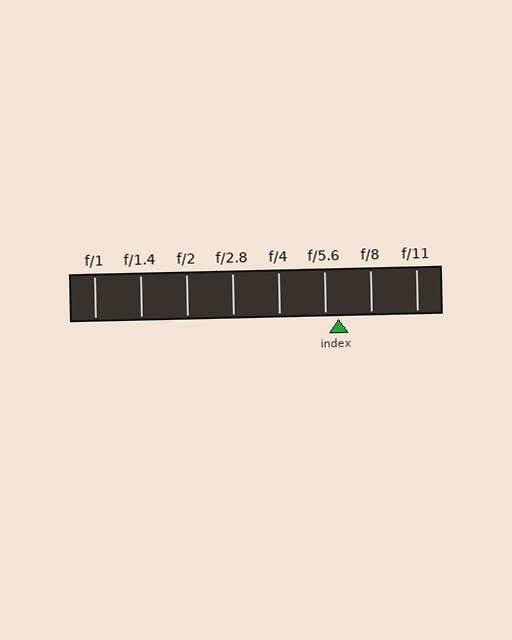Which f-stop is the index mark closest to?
The index mark is closest to f/5.6.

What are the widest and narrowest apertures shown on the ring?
The widest aperture shown is f/1 and the narrowest is f/11.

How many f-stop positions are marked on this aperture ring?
There are 8 f-stop positions marked.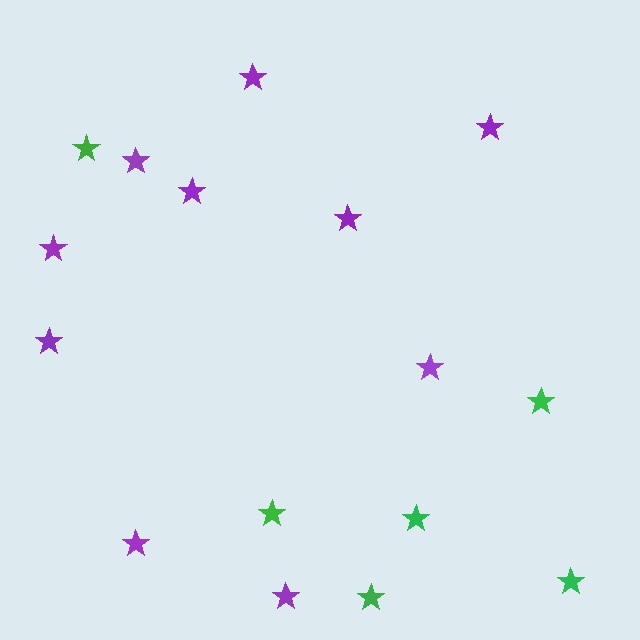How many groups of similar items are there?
There are 2 groups: one group of purple stars (10) and one group of green stars (6).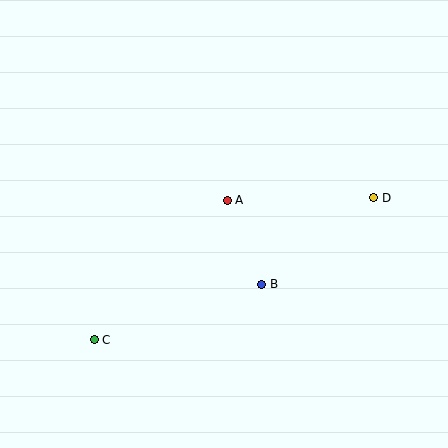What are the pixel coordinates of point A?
Point A is at (227, 200).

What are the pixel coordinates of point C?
Point C is at (94, 340).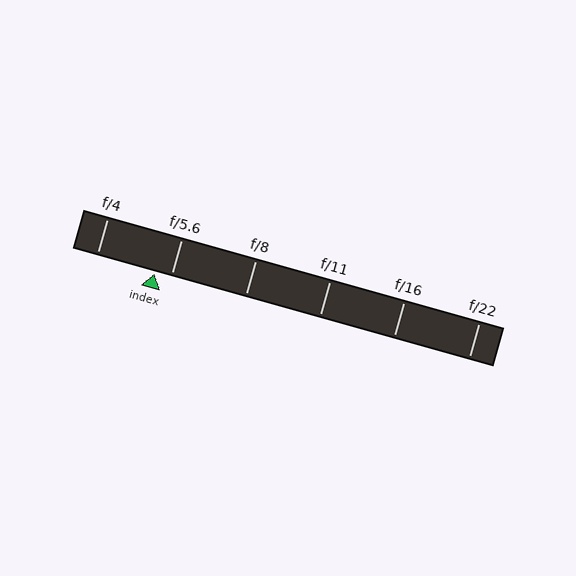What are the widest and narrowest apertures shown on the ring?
The widest aperture shown is f/4 and the narrowest is f/22.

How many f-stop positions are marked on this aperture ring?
There are 6 f-stop positions marked.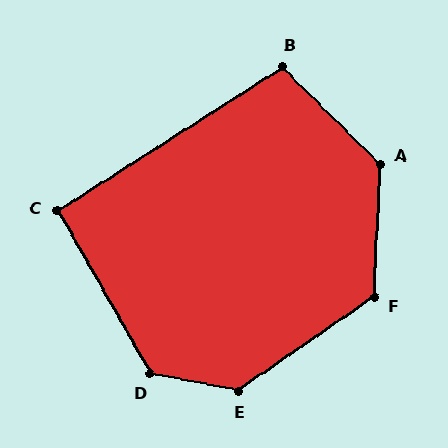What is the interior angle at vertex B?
Approximately 103 degrees (obtuse).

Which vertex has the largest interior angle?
E, at approximately 135 degrees.